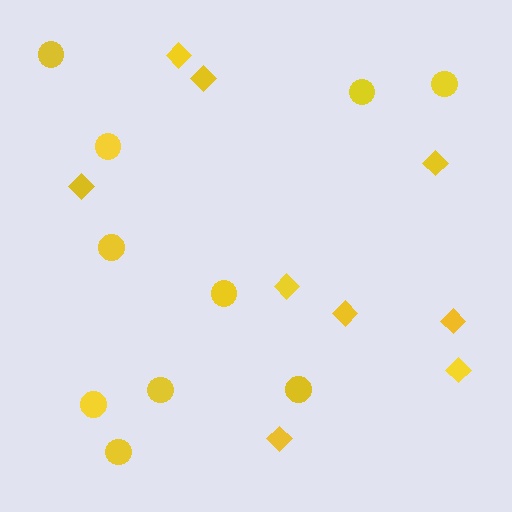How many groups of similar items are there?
There are 2 groups: one group of diamonds (9) and one group of circles (10).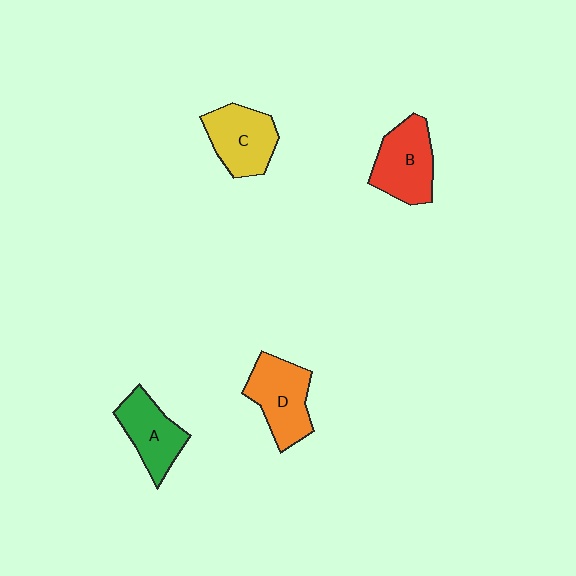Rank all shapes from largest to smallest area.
From largest to smallest: D (orange), B (red), C (yellow), A (green).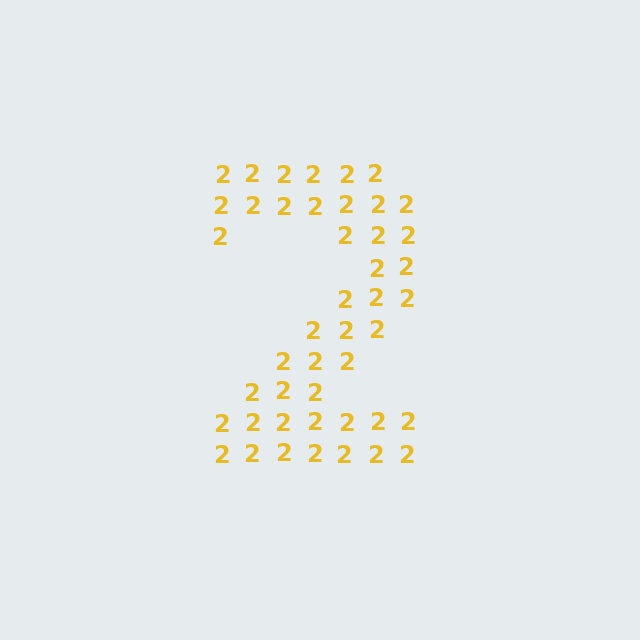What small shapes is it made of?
It is made of small digit 2's.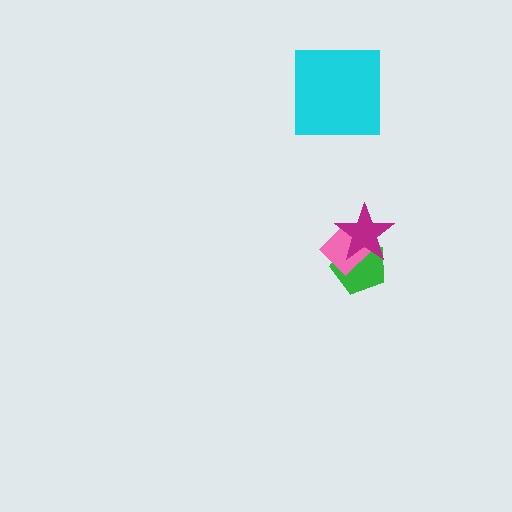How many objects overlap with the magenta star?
2 objects overlap with the magenta star.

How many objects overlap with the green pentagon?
2 objects overlap with the green pentagon.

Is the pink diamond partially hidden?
Yes, it is partially covered by another shape.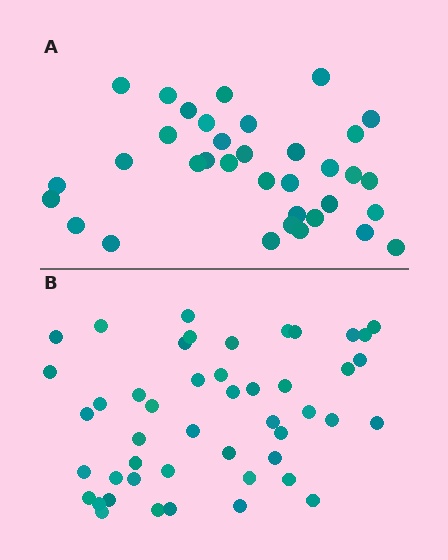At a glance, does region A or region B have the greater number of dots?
Region B (the bottom region) has more dots.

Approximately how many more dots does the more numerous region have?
Region B has roughly 12 or so more dots than region A.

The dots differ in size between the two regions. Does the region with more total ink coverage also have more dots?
No. Region A has more total ink coverage because its dots are larger, but region B actually contains more individual dots. Total area can be misleading — the number of items is what matters here.